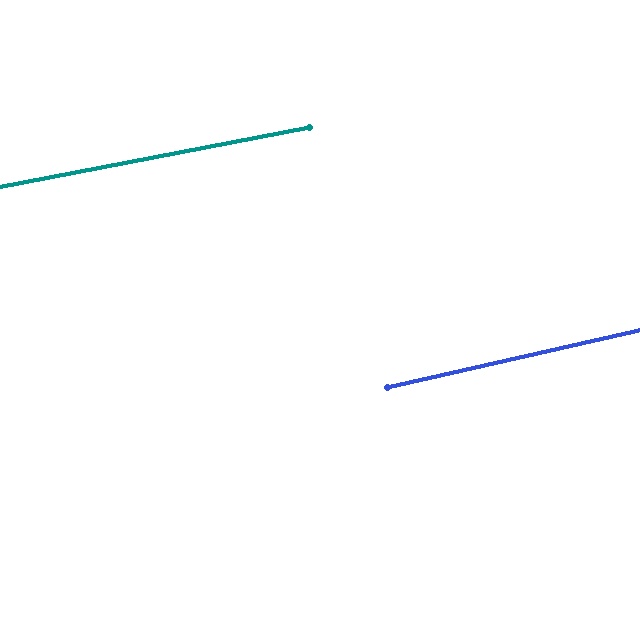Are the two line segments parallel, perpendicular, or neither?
Parallel — their directions differ by only 1.9°.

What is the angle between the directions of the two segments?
Approximately 2 degrees.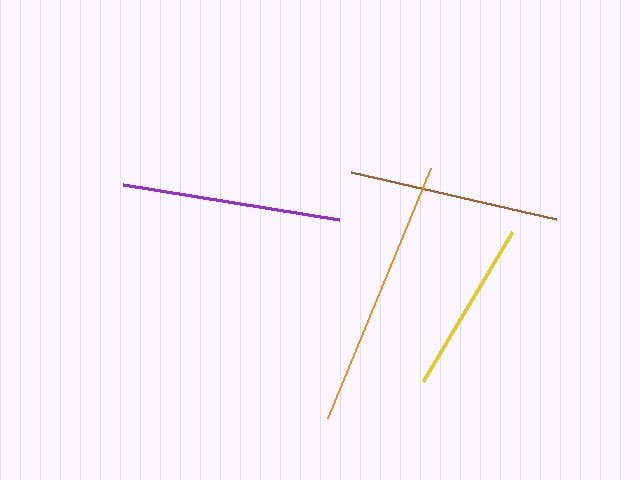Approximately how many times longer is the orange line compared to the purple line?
The orange line is approximately 1.2 times the length of the purple line.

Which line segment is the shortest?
The yellow line is the shortest at approximately 174 pixels.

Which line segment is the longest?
The orange line is the longest at approximately 270 pixels.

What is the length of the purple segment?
The purple segment is approximately 219 pixels long.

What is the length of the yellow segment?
The yellow segment is approximately 174 pixels long.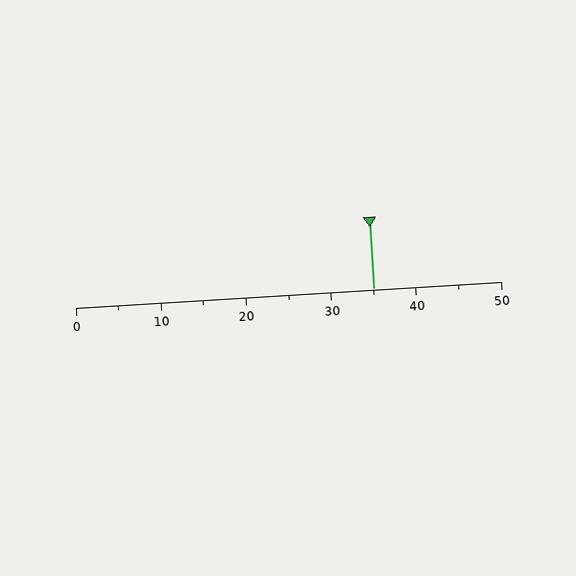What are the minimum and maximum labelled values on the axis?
The axis runs from 0 to 50.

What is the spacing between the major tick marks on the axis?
The major ticks are spaced 10 apart.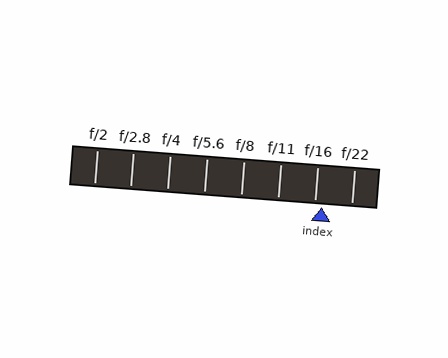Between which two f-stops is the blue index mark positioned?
The index mark is between f/16 and f/22.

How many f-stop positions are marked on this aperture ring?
There are 8 f-stop positions marked.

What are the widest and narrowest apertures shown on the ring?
The widest aperture shown is f/2 and the narrowest is f/22.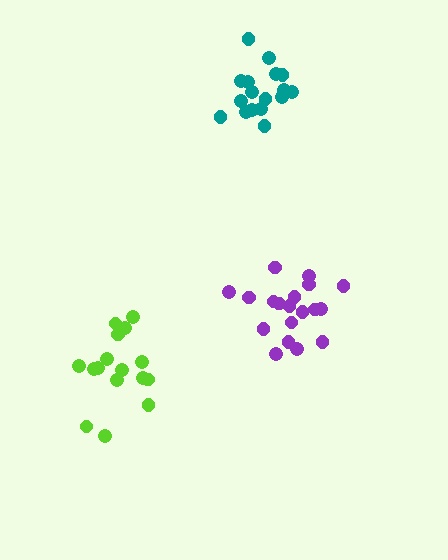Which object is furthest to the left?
The lime cluster is leftmost.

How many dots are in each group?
Group 1: 19 dots, Group 2: 16 dots, Group 3: 17 dots (52 total).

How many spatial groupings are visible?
There are 3 spatial groupings.